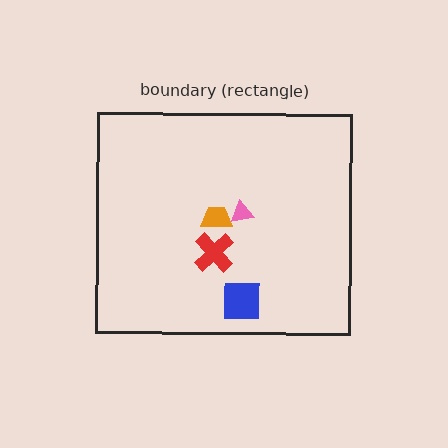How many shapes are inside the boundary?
4 inside, 0 outside.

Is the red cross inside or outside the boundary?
Inside.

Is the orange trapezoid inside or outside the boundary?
Inside.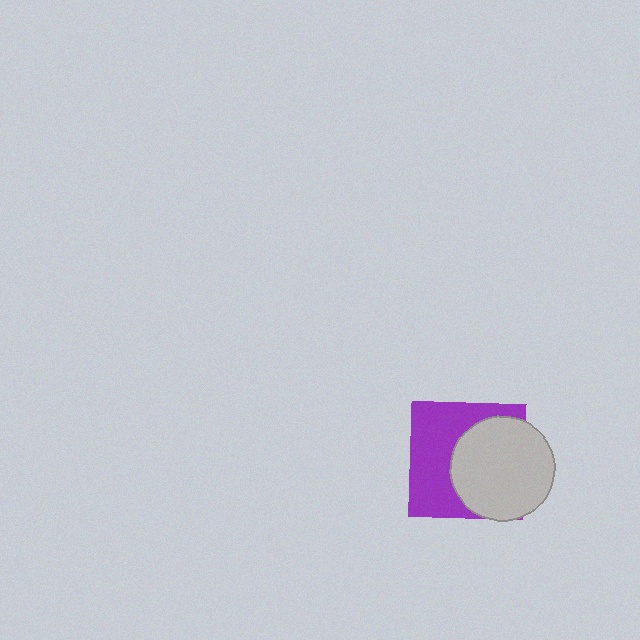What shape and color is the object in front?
The object in front is a light gray circle.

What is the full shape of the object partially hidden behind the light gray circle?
The partially hidden object is a purple square.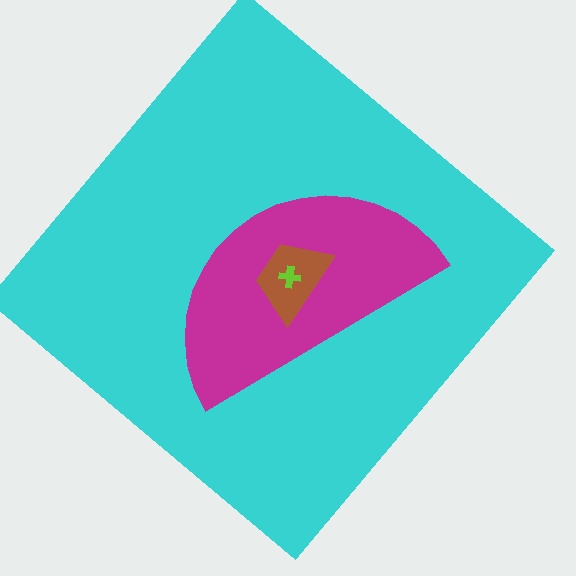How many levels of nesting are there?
4.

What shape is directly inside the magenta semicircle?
The brown trapezoid.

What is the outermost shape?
The cyan diamond.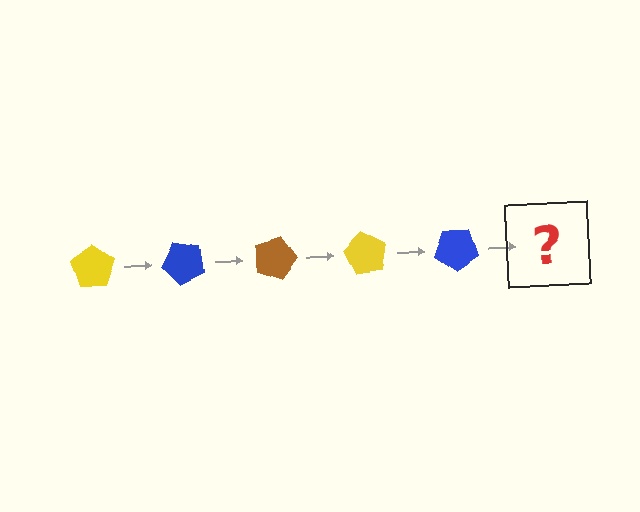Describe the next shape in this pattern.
It should be a brown pentagon, rotated 225 degrees from the start.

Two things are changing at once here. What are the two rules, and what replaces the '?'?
The two rules are that it rotates 45 degrees each step and the color cycles through yellow, blue, and brown. The '?' should be a brown pentagon, rotated 225 degrees from the start.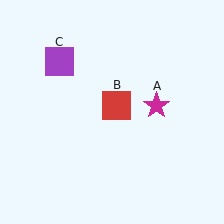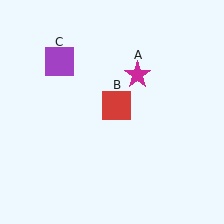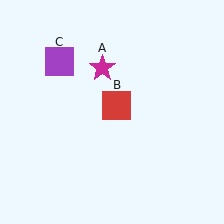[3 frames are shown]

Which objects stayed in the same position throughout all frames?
Red square (object B) and purple square (object C) remained stationary.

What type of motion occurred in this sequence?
The magenta star (object A) rotated counterclockwise around the center of the scene.